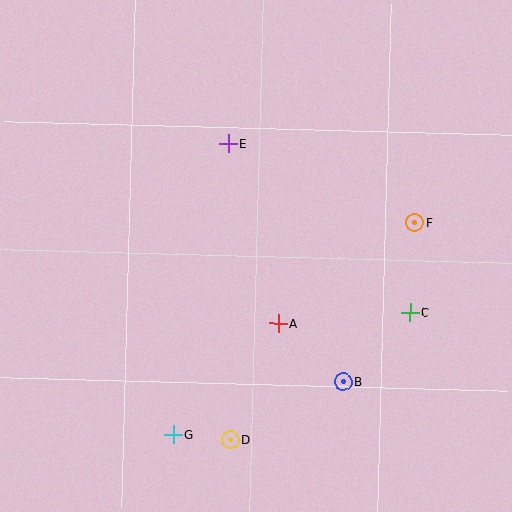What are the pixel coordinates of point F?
Point F is at (415, 222).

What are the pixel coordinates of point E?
Point E is at (228, 143).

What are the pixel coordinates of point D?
Point D is at (230, 440).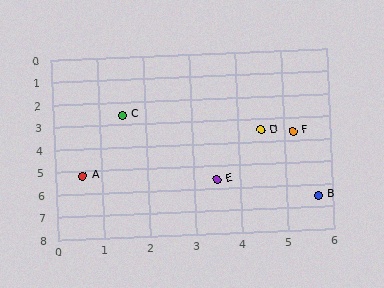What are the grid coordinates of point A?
Point A is at approximately (0.6, 5.2).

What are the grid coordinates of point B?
Point B is at approximately (5.7, 6.5).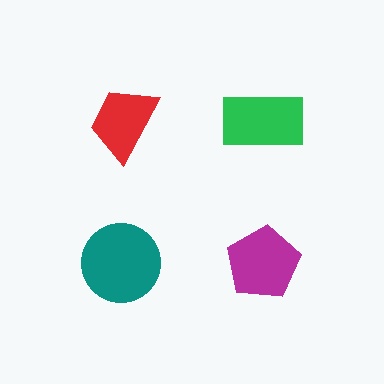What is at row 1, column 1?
A red trapezoid.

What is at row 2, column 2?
A magenta pentagon.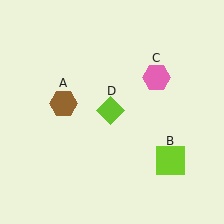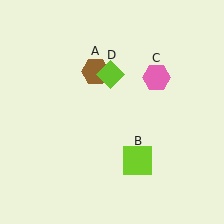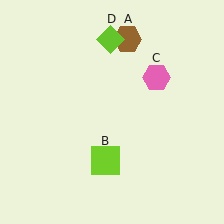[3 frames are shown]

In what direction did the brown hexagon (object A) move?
The brown hexagon (object A) moved up and to the right.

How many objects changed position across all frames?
3 objects changed position: brown hexagon (object A), lime square (object B), lime diamond (object D).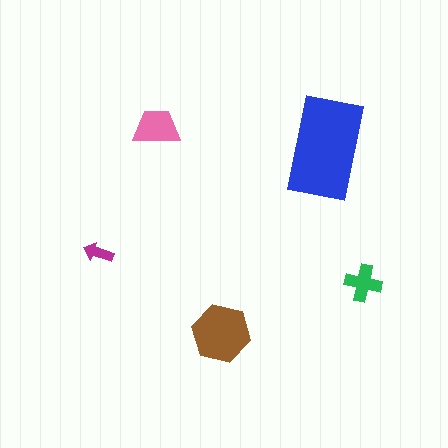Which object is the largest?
The blue rectangle.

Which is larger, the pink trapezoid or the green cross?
The pink trapezoid.